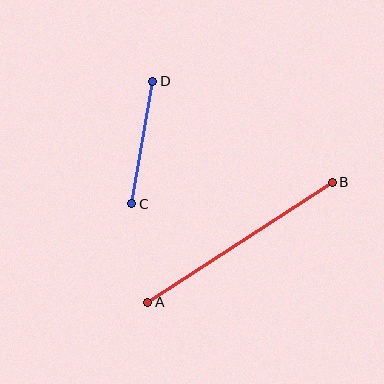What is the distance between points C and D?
The distance is approximately 125 pixels.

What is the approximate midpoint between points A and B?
The midpoint is at approximately (240, 242) pixels.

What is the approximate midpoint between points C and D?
The midpoint is at approximately (142, 142) pixels.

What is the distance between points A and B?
The distance is approximately 220 pixels.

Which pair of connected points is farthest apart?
Points A and B are farthest apart.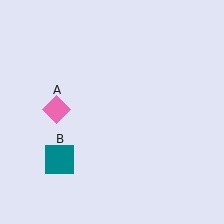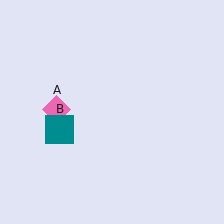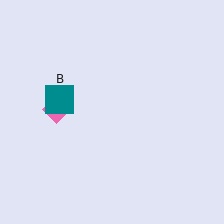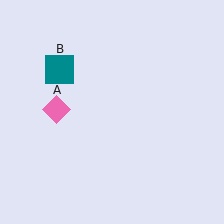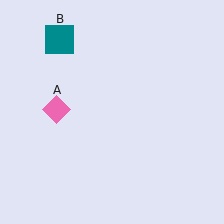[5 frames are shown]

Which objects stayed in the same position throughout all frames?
Pink diamond (object A) remained stationary.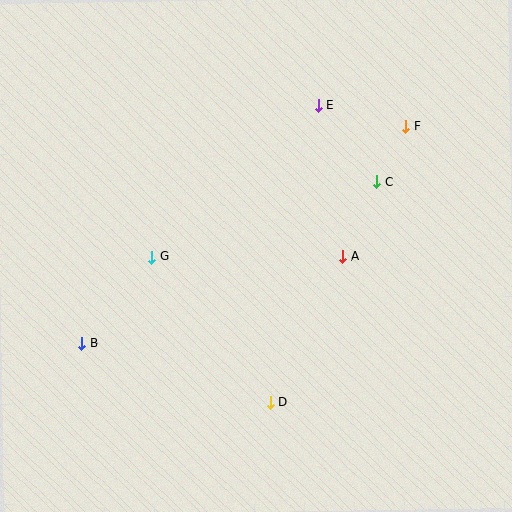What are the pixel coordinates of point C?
Point C is at (376, 182).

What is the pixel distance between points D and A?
The distance between D and A is 163 pixels.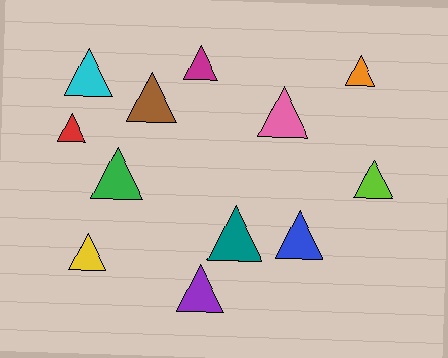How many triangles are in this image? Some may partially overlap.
There are 12 triangles.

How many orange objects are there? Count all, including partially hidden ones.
There is 1 orange object.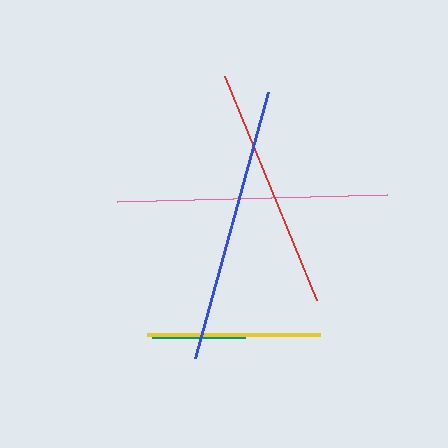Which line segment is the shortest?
The teal line is the shortest at approximately 94 pixels.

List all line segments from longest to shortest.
From longest to shortest: blue, pink, red, yellow, teal.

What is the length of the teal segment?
The teal segment is approximately 94 pixels long.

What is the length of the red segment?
The red segment is approximately 242 pixels long.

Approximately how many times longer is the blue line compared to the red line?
The blue line is approximately 1.1 times the length of the red line.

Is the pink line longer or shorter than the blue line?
The blue line is longer than the pink line.